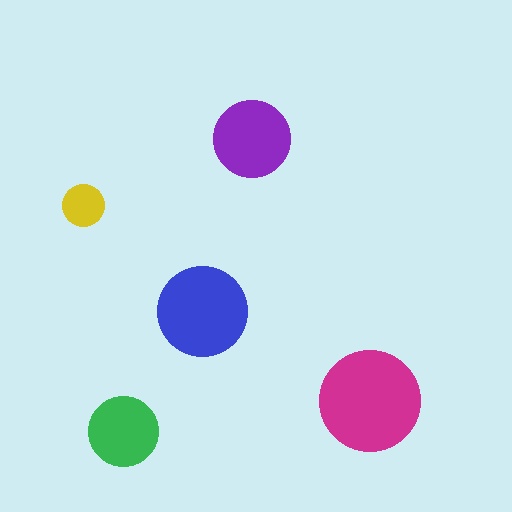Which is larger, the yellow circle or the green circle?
The green one.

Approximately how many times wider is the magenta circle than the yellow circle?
About 2.5 times wider.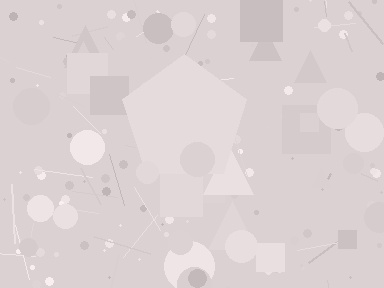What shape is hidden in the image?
A pentagon is hidden in the image.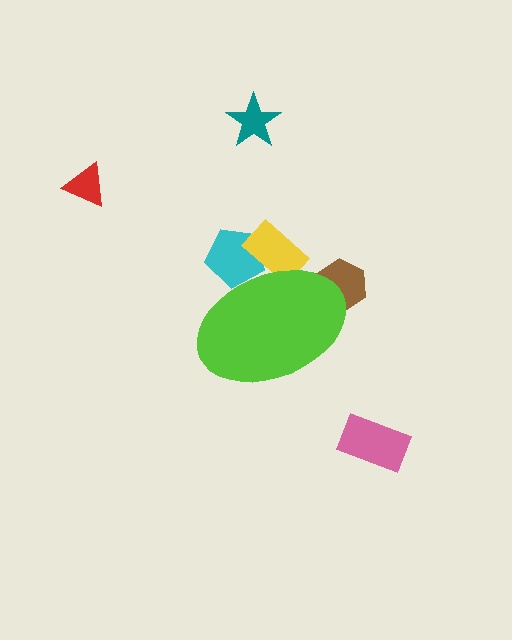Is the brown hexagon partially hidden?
Yes, the brown hexagon is partially hidden behind the lime ellipse.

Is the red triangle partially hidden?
No, the red triangle is fully visible.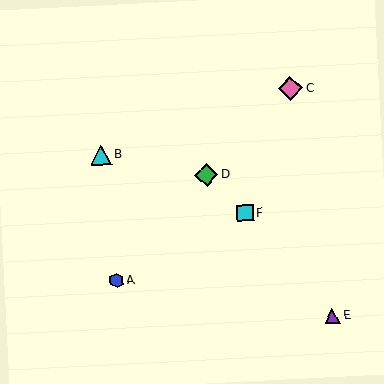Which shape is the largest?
The pink diamond (labeled C) is the largest.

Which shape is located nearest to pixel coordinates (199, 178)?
The green diamond (labeled D) at (206, 175) is nearest to that location.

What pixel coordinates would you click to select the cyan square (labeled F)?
Click at (245, 213) to select the cyan square F.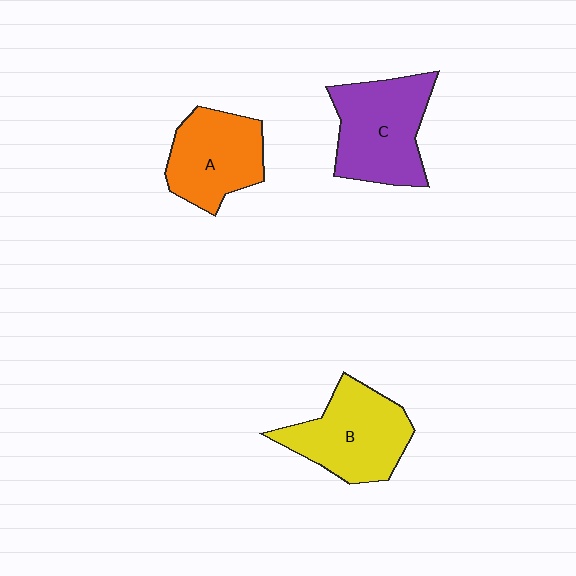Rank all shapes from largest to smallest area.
From largest to smallest: C (purple), B (yellow), A (orange).